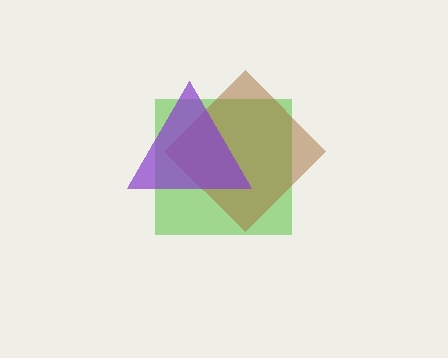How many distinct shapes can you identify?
There are 3 distinct shapes: a lime square, a brown diamond, a purple triangle.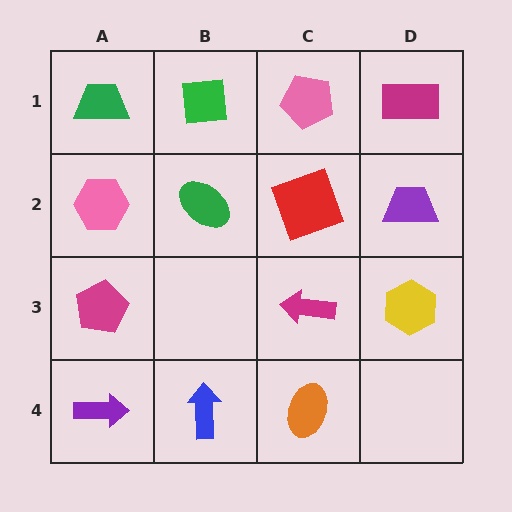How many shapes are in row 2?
4 shapes.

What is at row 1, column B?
A green square.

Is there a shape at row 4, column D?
No, that cell is empty.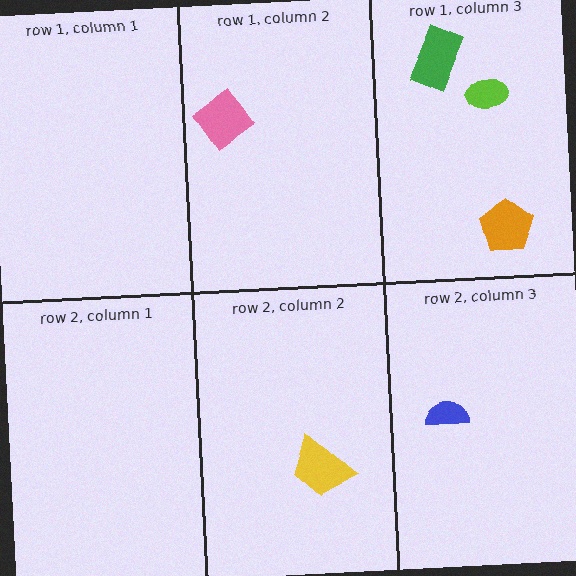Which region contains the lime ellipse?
The row 1, column 3 region.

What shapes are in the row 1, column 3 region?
The lime ellipse, the orange pentagon, the green rectangle.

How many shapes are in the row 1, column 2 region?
1.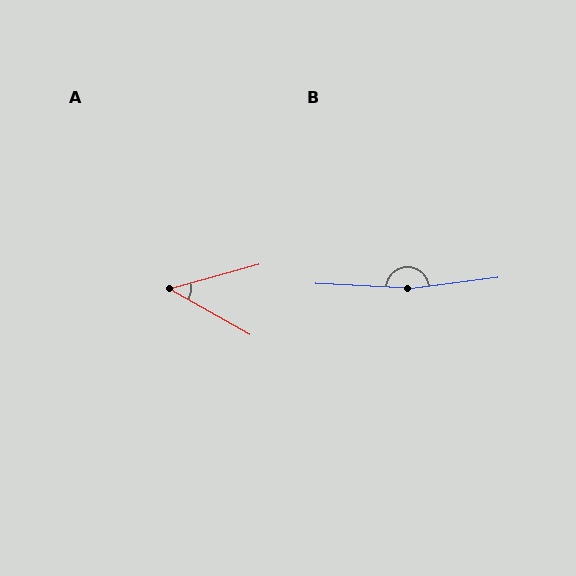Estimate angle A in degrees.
Approximately 45 degrees.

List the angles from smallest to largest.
A (45°), B (170°).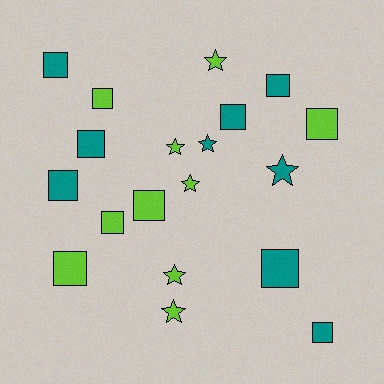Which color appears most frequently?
Lime, with 10 objects.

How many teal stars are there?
There are 2 teal stars.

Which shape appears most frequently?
Square, with 12 objects.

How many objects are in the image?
There are 19 objects.